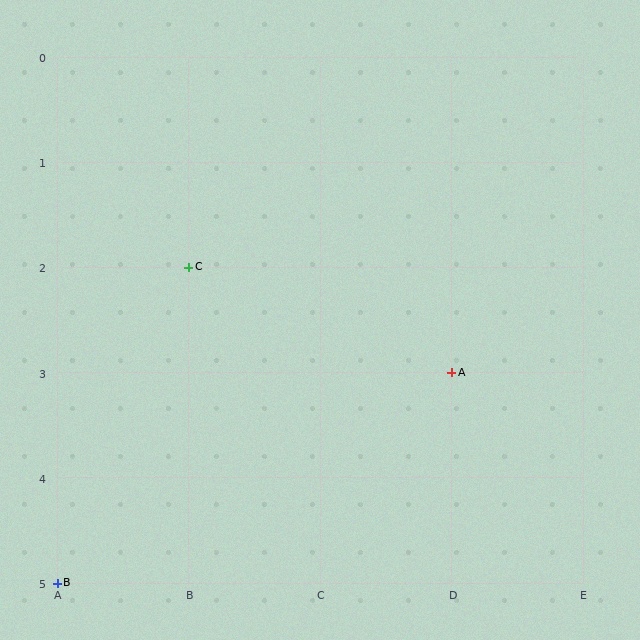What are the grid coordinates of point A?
Point A is at grid coordinates (D, 3).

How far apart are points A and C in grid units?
Points A and C are 2 columns and 1 row apart (about 2.2 grid units diagonally).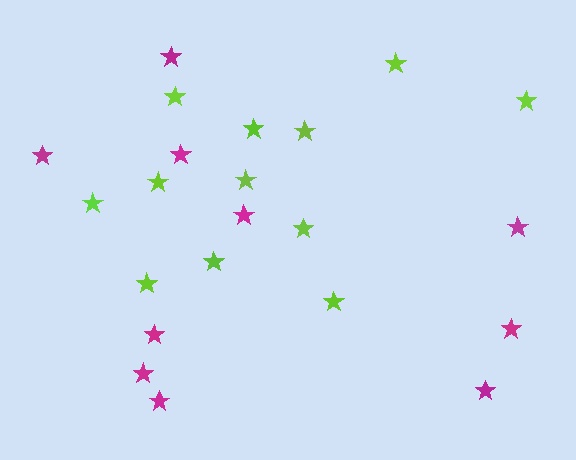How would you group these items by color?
There are 2 groups: one group of magenta stars (10) and one group of lime stars (12).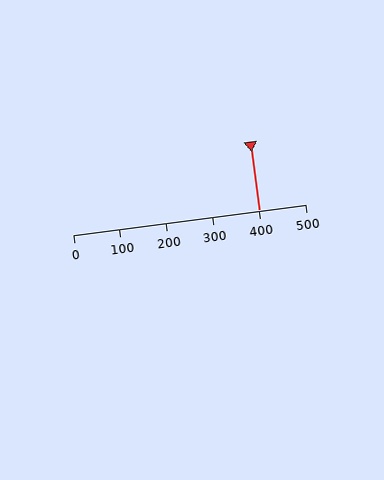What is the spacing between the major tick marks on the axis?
The major ticks are spaced 100 apart.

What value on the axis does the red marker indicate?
The marker indicates approximately 400.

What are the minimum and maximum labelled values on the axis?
The axis runs from 0 to 500.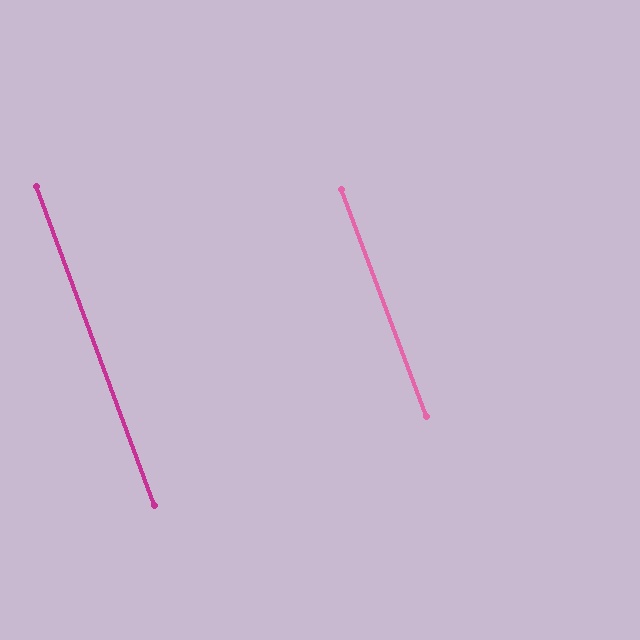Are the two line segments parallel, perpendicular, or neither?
Parallel — their directions differ by only 0.1°.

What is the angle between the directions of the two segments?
Approximately 0 degrees.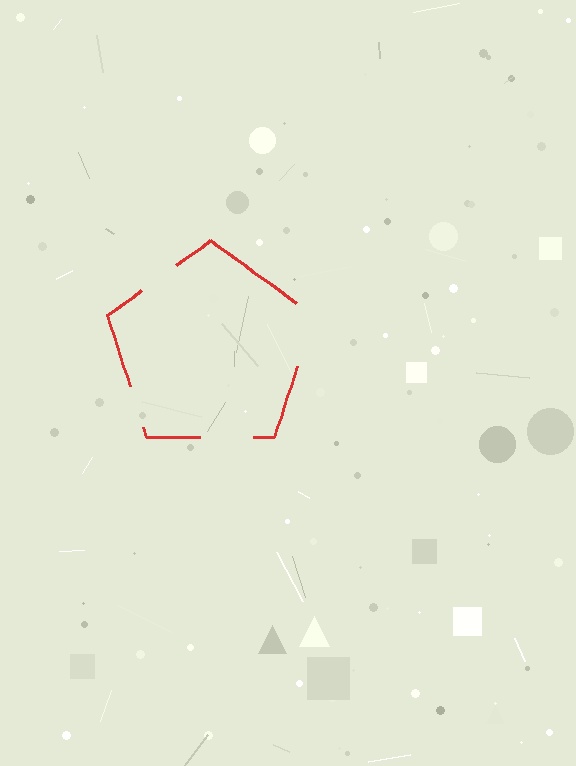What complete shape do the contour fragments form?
The contour fragments form a pentagon.